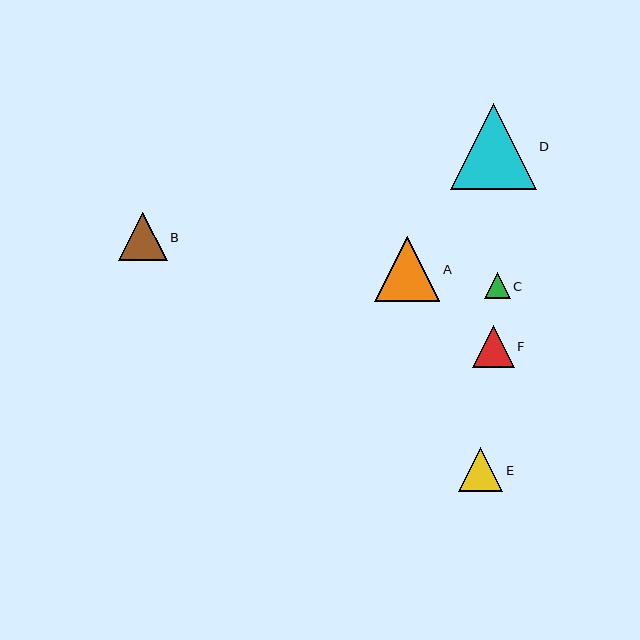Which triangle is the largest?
Triangle D is the largest with a size of approximately 86 pixels.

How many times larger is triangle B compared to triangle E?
Triangle B is approximately 1.1 times the size of triangle E.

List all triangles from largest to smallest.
From largest to smallest: D, A, B, E, F, C.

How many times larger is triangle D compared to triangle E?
Triangle D is approximately 2.0 times the size of triangle E.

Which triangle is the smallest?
Triangle C is the smallest with a size of approximately 26 pixels.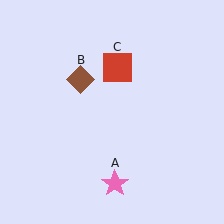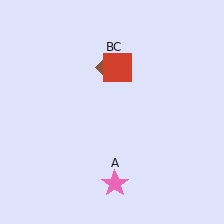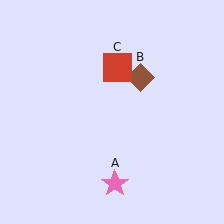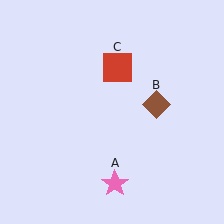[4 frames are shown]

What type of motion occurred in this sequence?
The brown diamond (object B) rotated clockwise around the center of the scene.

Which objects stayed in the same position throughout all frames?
Pink star (object A) and red square (object C) remained stationary.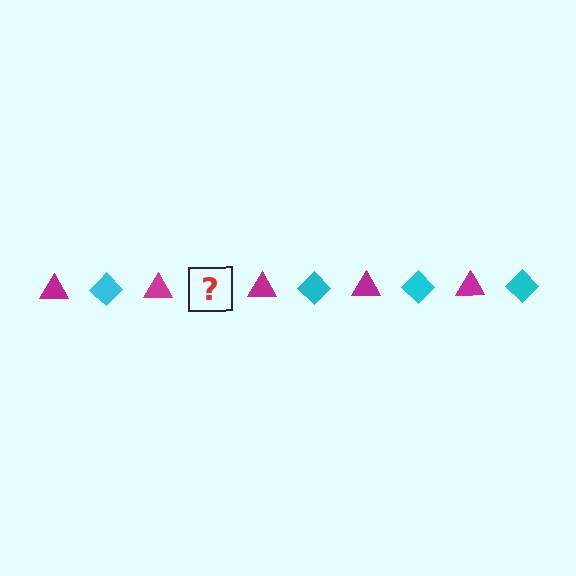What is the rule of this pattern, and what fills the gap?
The rule is that the pattern alternates between magenta triangle and cyan diamond. The gap should be filled with a cyan diamond.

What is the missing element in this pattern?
The missing element is a cyan diamond.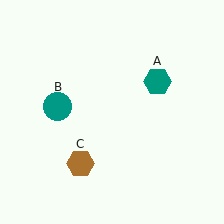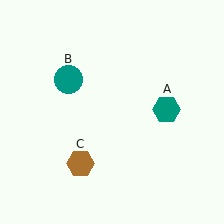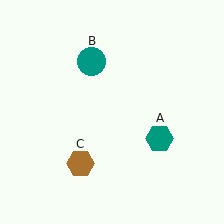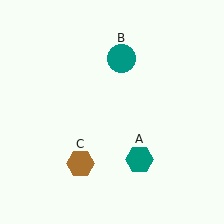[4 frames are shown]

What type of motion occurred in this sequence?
The teal hexagon (object A), teal circle (object B) rotated clockwise around the center of the scene.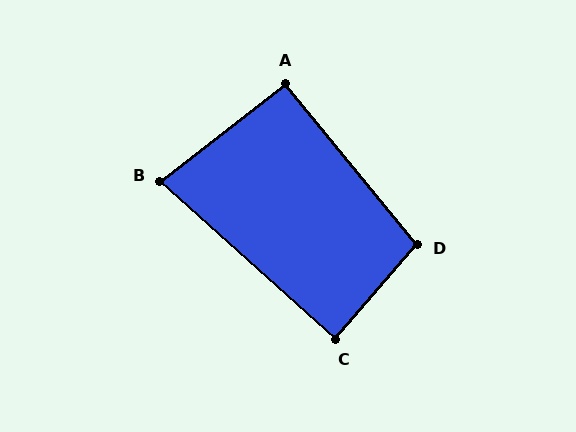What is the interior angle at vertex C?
Approximately 89 degrees (approximately right).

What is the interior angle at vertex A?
Approximately 91 degrees (approximately right).